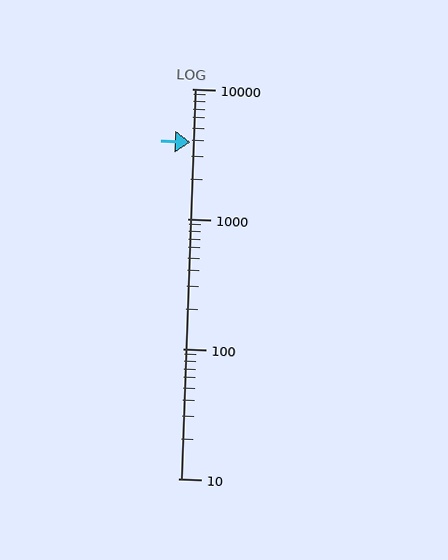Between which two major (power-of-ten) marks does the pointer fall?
The pointer is between 1000 and 10000.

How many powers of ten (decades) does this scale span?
The scale spans 3 decades, from 10 to 10000.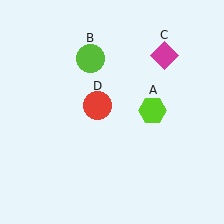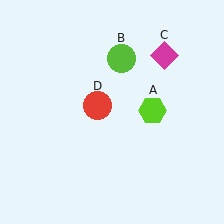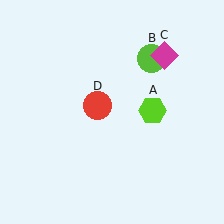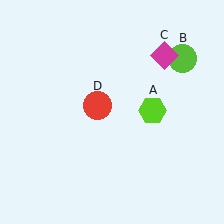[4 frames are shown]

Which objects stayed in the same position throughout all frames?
Lime hexagon (object A) and magenta diamond (object C) and red circle (object D) remained stationary.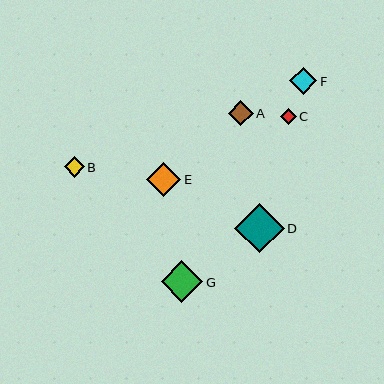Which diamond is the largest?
Diamond D is the largest with a size of approximately 50 pixels.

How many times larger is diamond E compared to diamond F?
Diamond E is approximately 1.2 times the size of diamond F.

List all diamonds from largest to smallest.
From largest to smallest: D, G, E, F, A, B, C.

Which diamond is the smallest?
Diamond C is the smallest with a size of approximately 16 pixels.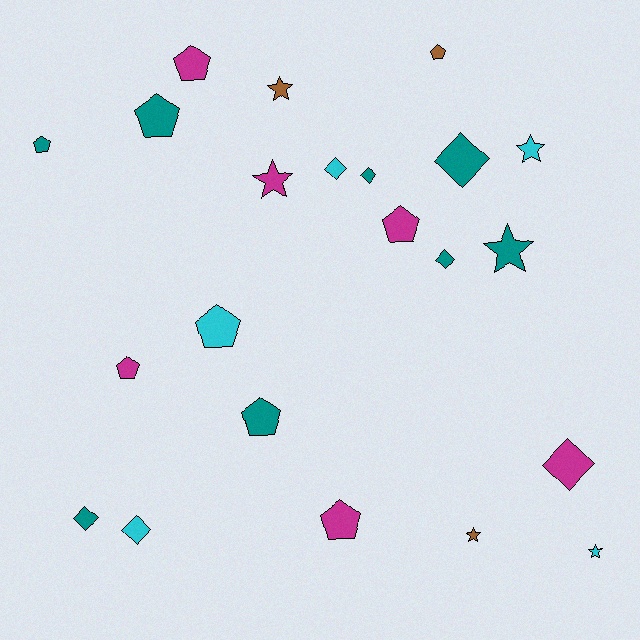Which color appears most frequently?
Teal, with 8 objects.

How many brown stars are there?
There are 2 brown stars.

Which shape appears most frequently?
Pentagon, with 9 objects.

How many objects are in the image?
There are 22 objects.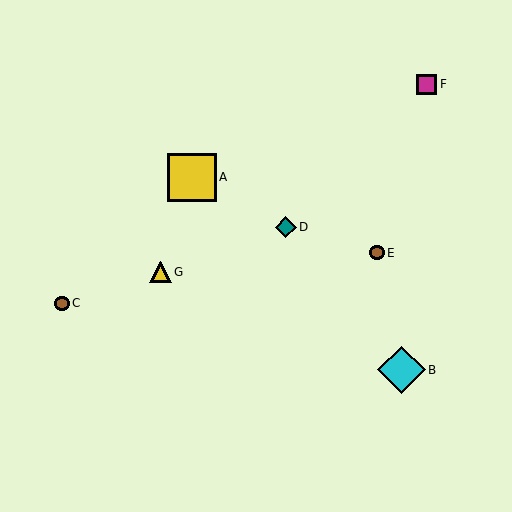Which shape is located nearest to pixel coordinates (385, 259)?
The brown circle (labeled E) at (377, 253) is nearest to that location.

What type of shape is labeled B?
Shape B is a cyan diamond.